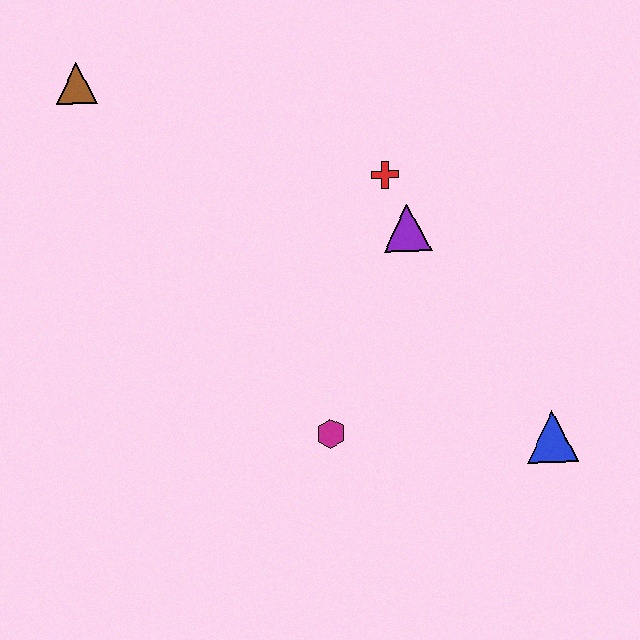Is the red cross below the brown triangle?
Yes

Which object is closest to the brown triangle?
The red cross is closest to the brown triangle.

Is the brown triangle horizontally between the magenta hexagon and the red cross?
No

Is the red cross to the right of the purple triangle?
No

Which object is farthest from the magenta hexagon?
The brown triangle is farthest from the magenta hexagon.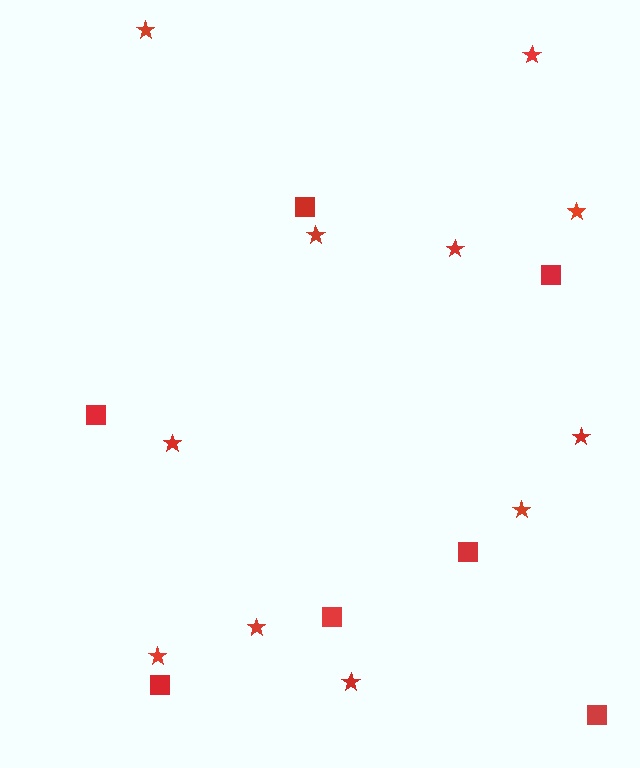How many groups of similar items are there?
There are 2 groups: one group of squares (7) and one group of stars (11).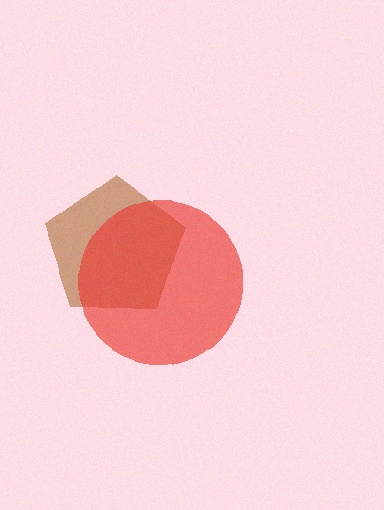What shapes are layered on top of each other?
The layered shapes are: a brown pentagon, a red circle.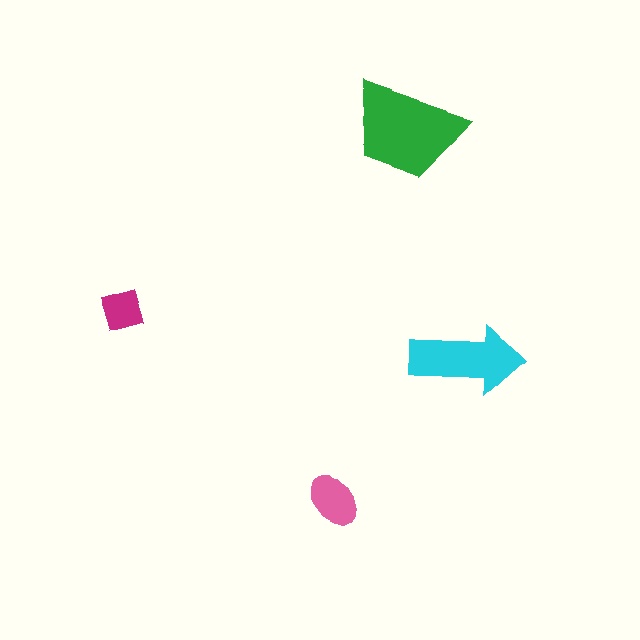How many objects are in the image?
There are 4 objects in the image.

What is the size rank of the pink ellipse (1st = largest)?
3rd.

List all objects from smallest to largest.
The magenta diamond, the pink ellipse, the cyan arrow, the green trapezoid.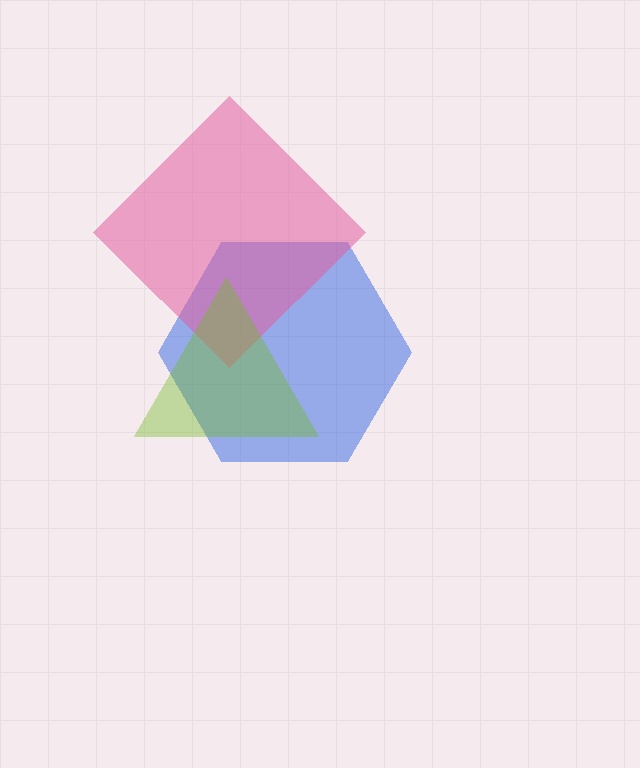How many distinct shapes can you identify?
There are 3 distinct shapes: a blue hexagon, a pink diamond, a lime triangle.